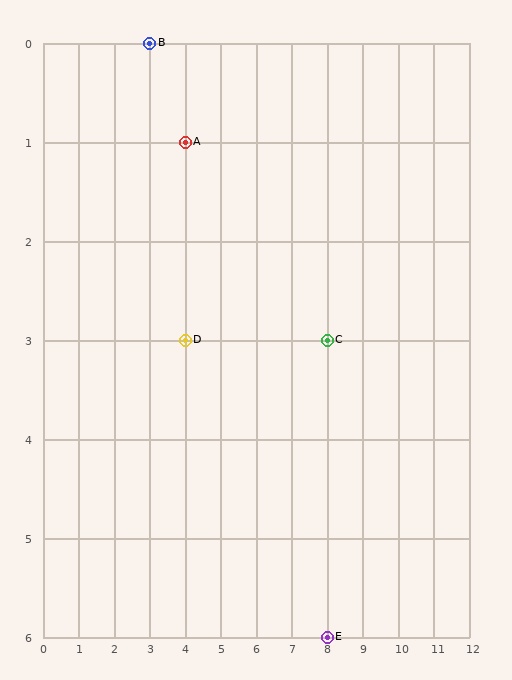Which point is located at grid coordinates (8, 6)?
Point E is at (8, 6).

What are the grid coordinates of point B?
Point B is at grid coordinates (3, 0).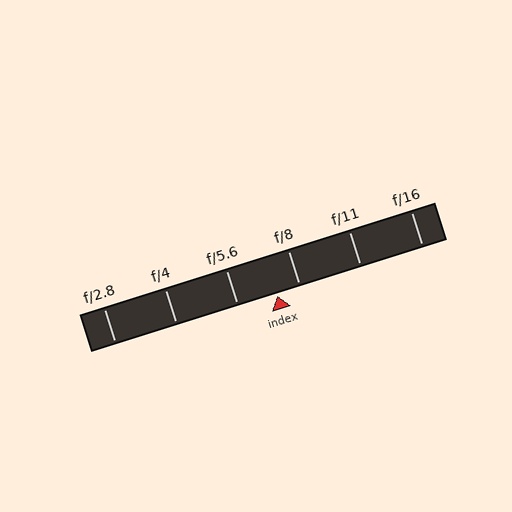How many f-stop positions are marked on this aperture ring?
There are 6 f-stop positions marked.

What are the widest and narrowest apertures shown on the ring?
The widest aperture shown is f/2.8 and the narrowest is f/16.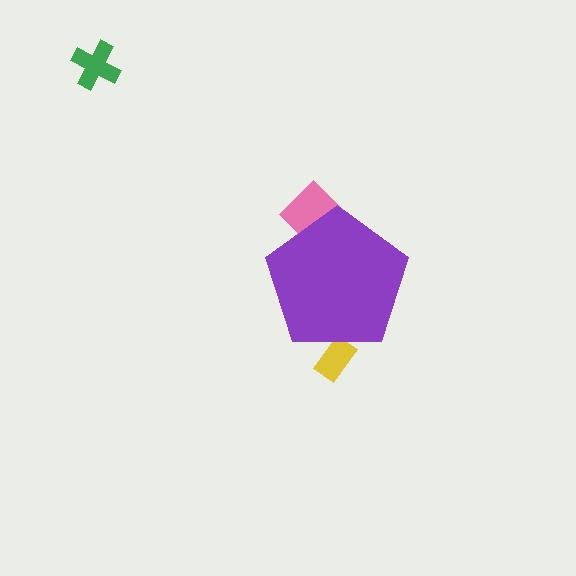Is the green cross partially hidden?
No, the green cross is fully visible.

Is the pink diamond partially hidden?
Yes, the pink diamond is partially hidden behind the purple pentagon.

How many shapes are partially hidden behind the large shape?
2 shapes are partially hidden.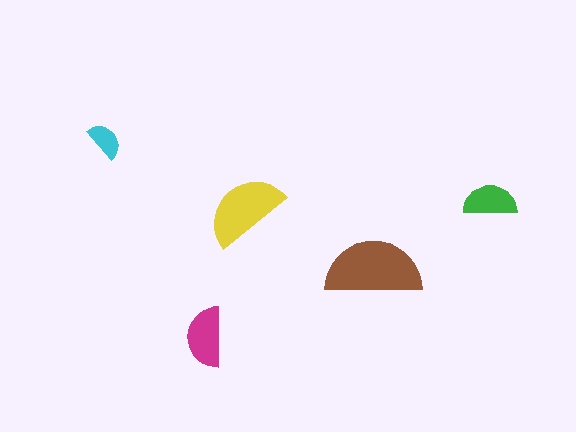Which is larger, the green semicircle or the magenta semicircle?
The magenta one.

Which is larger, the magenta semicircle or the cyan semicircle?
The magenta one.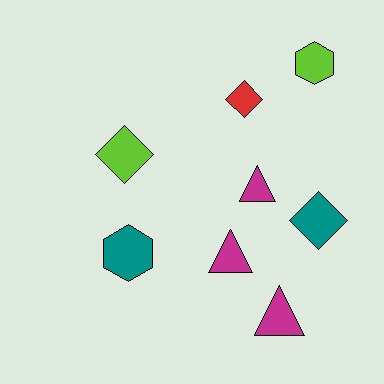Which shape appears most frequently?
Triangle, with 3 objects.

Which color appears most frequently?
Magenta, with 3 objects.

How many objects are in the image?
There are 8 objects.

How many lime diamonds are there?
There is 1 lime diamond.